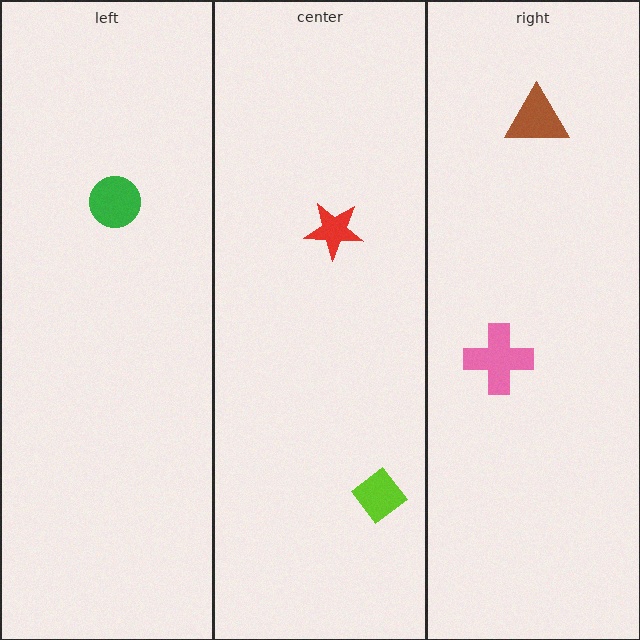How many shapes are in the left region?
1.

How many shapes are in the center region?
2.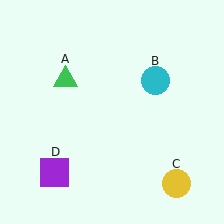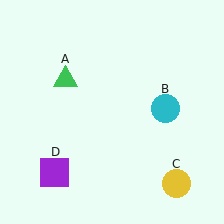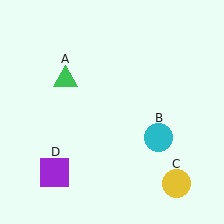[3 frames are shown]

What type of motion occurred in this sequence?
The cyan circle (object B) rotated clockwise around the center of the scene.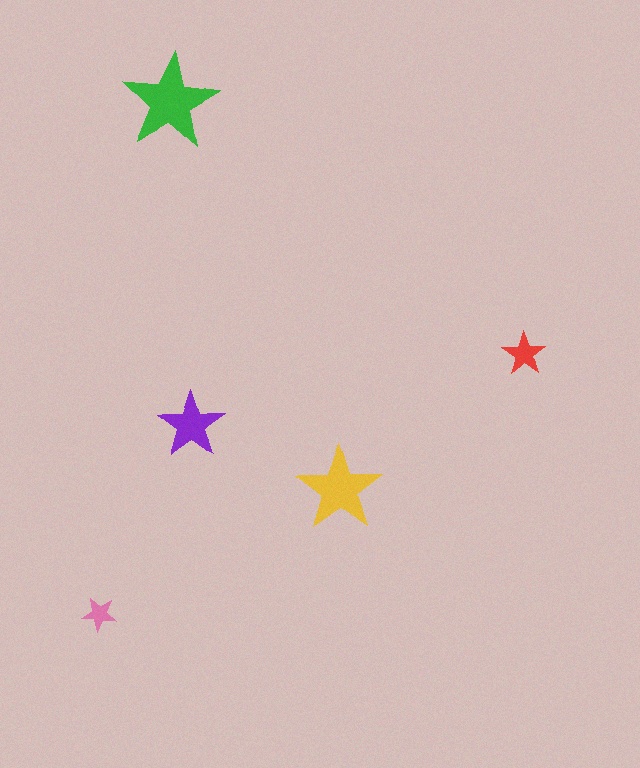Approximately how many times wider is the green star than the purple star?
About 1.5 times wider.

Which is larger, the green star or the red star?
The green one.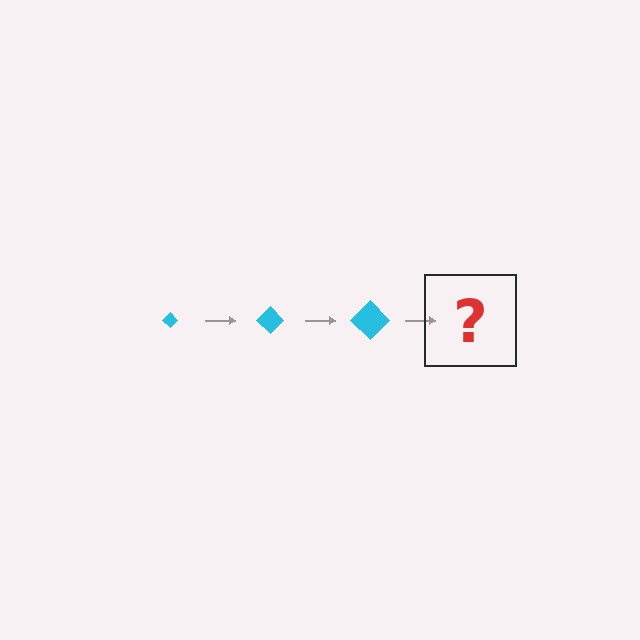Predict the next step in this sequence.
The next step is a cyan diamond, larger than the previous one.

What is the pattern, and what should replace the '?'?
The pattern is that the diamond gets progressively larger each step. The '?' should be a cyan diamond, larger than the previous one.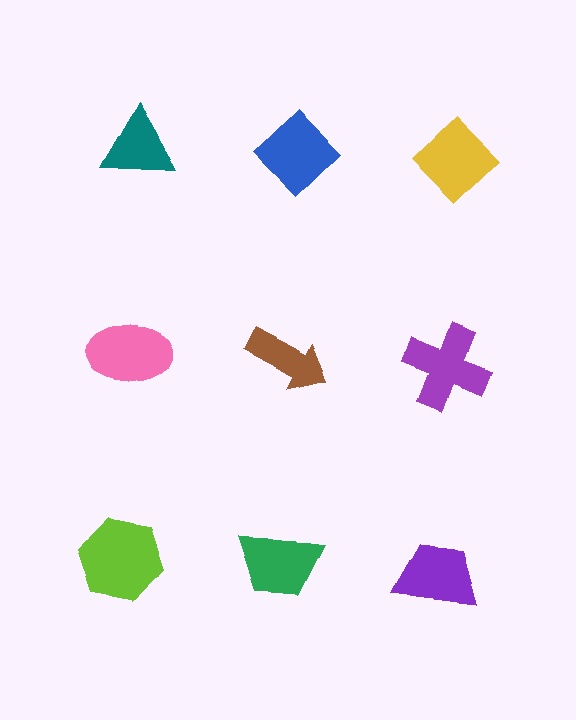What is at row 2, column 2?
A brown arrow.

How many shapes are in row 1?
3 shapes.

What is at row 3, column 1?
A lime hexagon.